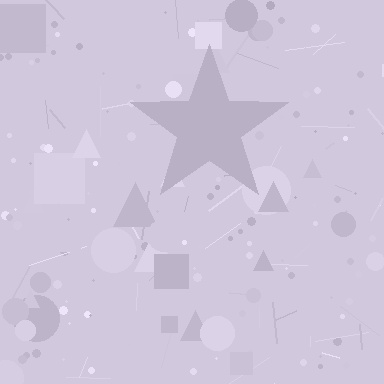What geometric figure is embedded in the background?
A star is embedded in the background.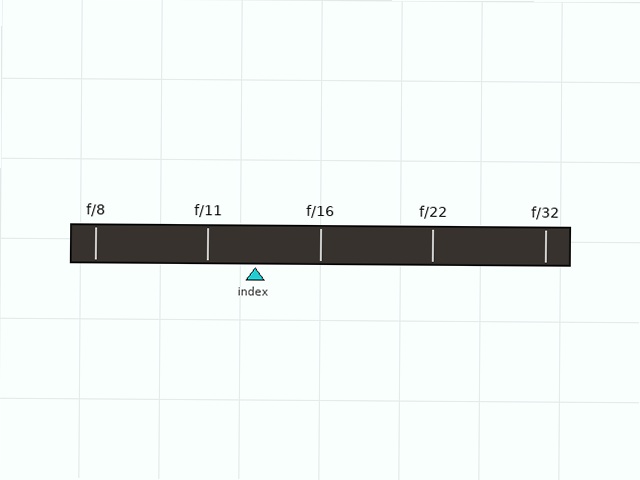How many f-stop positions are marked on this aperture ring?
There are 5 f-stop positions marked.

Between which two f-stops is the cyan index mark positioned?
The index mark is between f/11 and f/16.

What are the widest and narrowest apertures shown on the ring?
The widest aperture shown is f/8 and the narrowest is f/32.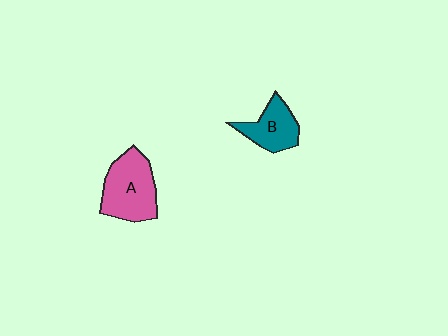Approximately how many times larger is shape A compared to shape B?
Approximately 1.5 times.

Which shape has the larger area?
Shape A (pink).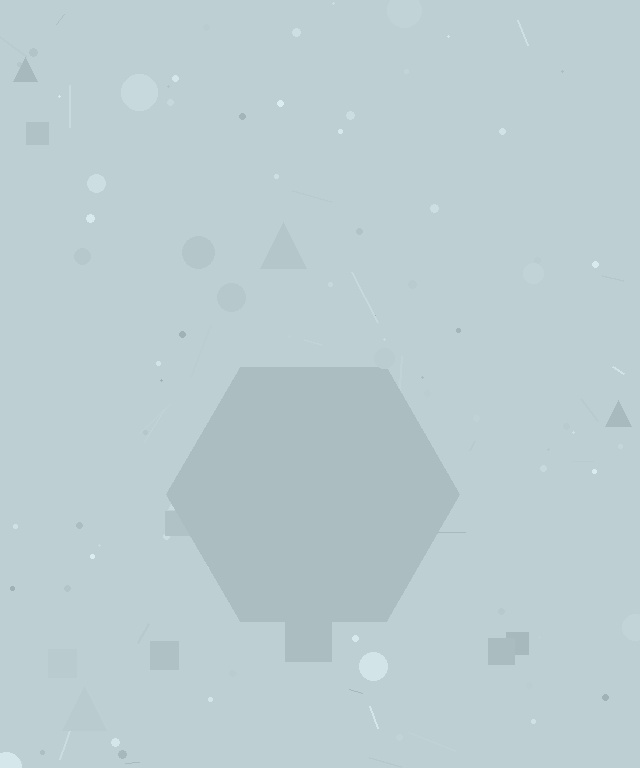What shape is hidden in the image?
A hexagon is hidden in the image.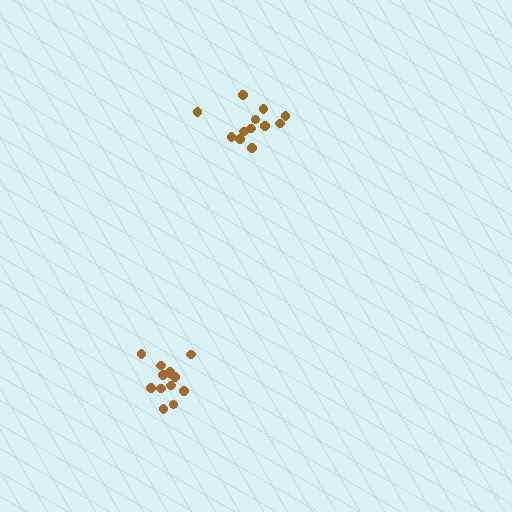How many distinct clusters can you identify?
There are 2 distinct clusters.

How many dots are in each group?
Group 1: 13 dots, Group 2: 12 dots (25 total).